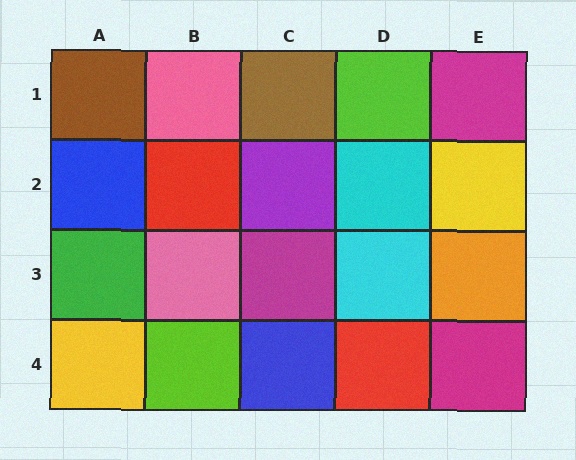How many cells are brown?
2 cells are brown.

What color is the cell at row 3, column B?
Pink.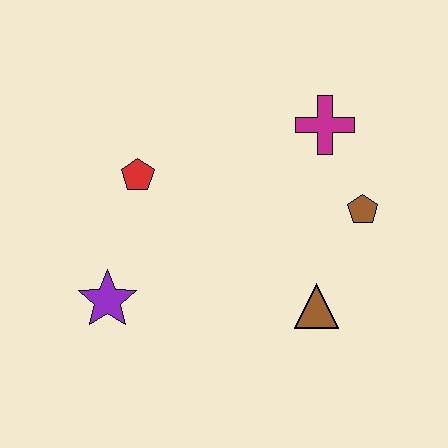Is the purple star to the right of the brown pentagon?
No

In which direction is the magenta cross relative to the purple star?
The magenta cross is to the right of the purple star.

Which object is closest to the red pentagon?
The purple star is closest to the red pentagon.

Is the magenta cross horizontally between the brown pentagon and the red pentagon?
Yes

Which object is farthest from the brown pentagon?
The purple star is farthest from the brown pentagon.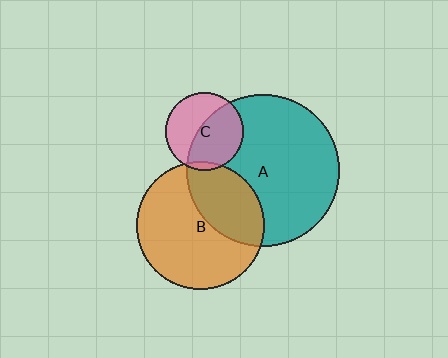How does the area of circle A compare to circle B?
Approximately 1.4 times.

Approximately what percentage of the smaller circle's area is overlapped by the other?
Approximately 5%.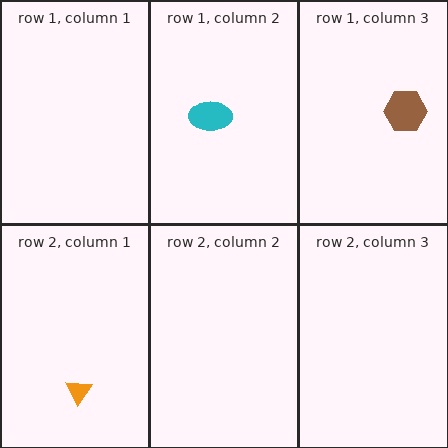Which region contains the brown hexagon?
The row 1, column 3 region.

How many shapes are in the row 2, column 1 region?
1.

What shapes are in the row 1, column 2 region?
The cyan ellipse.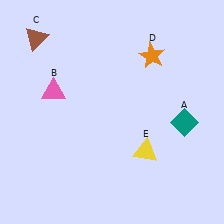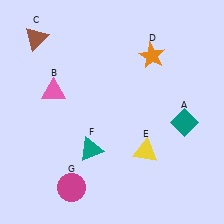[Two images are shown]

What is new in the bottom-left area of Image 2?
A teal triangle (F) was added in the bottom-left area of Image 2.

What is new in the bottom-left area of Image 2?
A magenta circle (G) was added in the bottom-left area of Image 2.